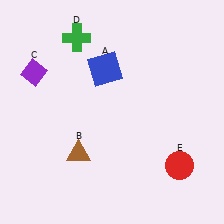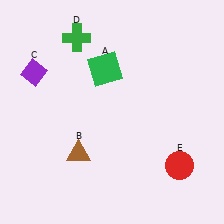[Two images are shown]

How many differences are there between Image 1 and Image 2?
There is 1 difference between the two images.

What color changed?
The square (A) changed from blue in Image 1 to green in Image 2.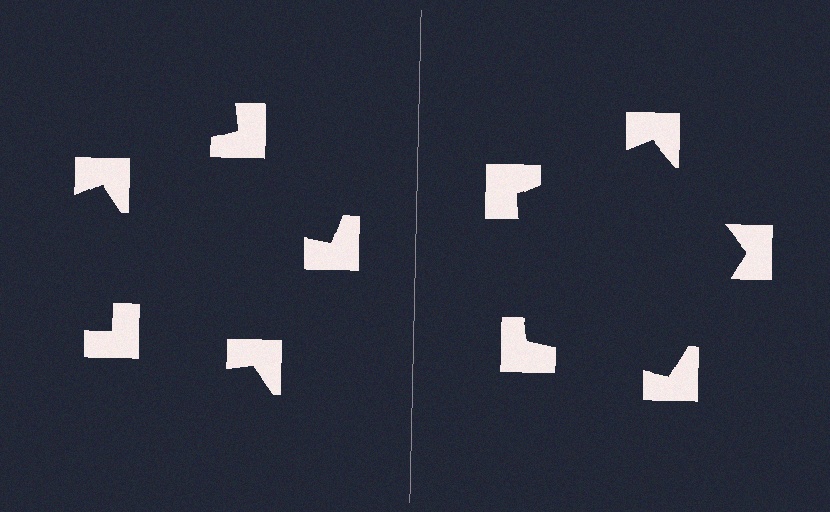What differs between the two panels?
The notched squares are positioned identically on both sides; only the wedge orientations differ. On the right they align to a pentagon; on the left they are misaligned.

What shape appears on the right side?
An illusory pentagon.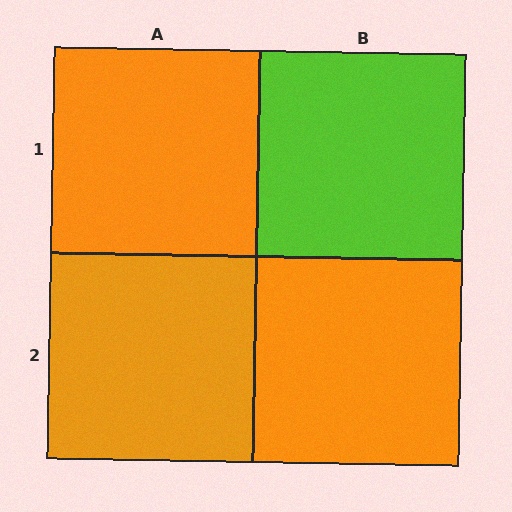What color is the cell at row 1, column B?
Lime.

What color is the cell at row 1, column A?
Orange.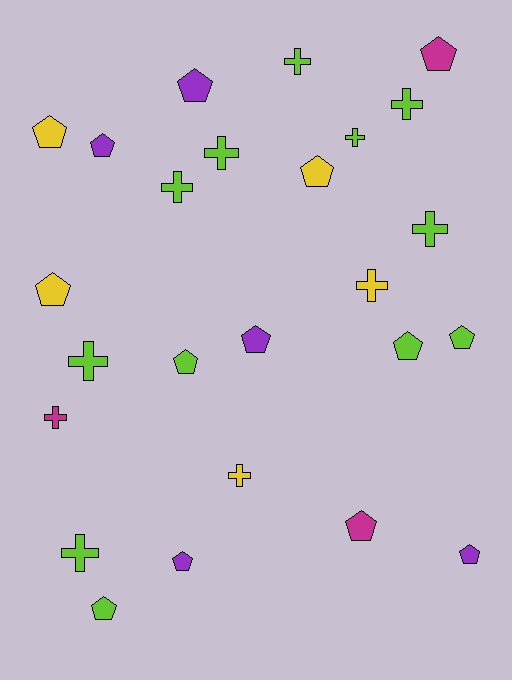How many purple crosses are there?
There are no purple crosses.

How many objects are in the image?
There are 25 objects.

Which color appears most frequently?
Lime, with 12 objects.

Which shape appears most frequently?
Pentagon, with 14 objects.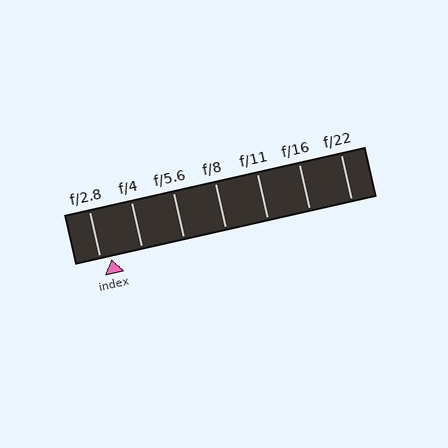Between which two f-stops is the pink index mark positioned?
The index mark is between f/2.8 and f/4.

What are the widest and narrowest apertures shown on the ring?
The widest aperture shown is f/2.8 and the narrowest is f/22.